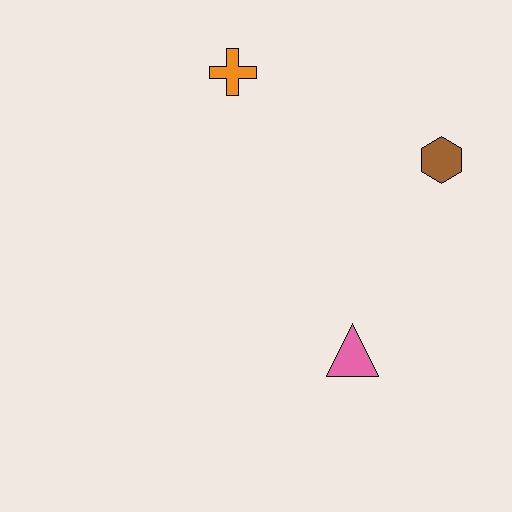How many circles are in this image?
There are no circles.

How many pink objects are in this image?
There is 1 pink object.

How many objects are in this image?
There are 3 objects.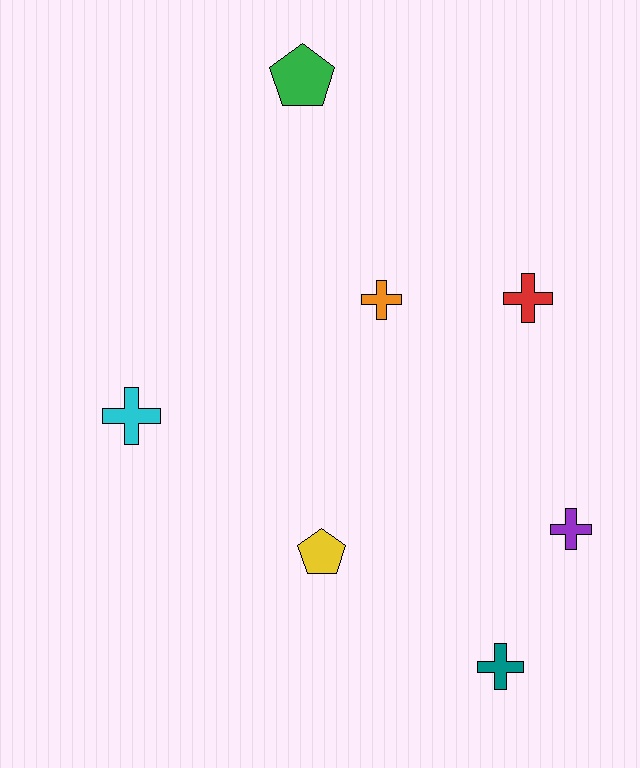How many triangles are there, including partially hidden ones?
There are no triangles.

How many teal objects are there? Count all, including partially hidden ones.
There is 1 teal object.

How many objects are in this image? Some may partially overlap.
There are 7 objects.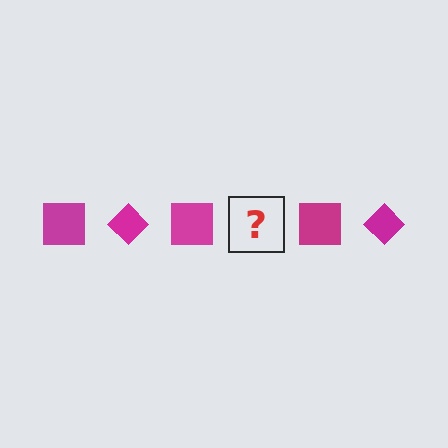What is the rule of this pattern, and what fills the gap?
The rule is that the pattern cycles through square, diamond shapes in magenta. The gap should be filled with a magenta diamond.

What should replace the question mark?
The question mark should be replaced with a magenta diamond.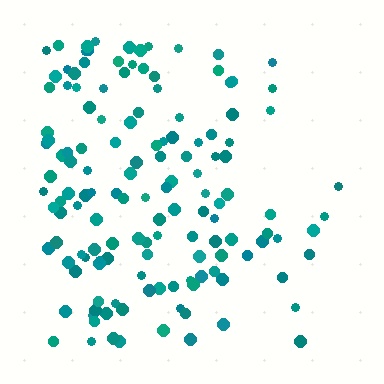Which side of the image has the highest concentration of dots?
The left.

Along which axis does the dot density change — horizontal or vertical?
Horizontal.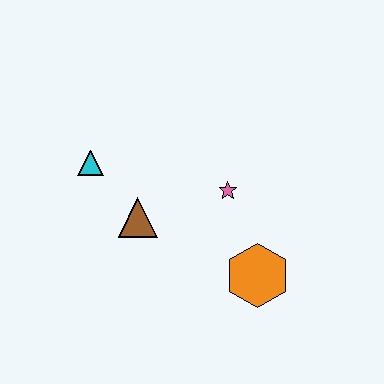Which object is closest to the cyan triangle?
The brown triangle is closest to the cyan triangle.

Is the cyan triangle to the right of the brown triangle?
No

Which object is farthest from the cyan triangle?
The orange hexagon is farthest from the cyan triangle.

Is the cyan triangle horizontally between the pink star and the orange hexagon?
No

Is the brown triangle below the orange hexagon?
No